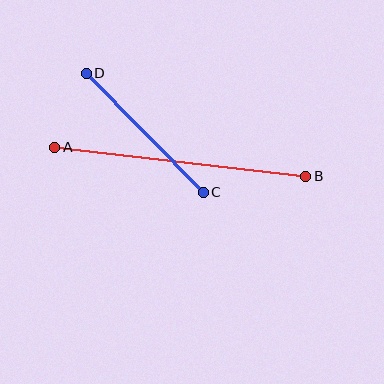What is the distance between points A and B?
The distance is approximately 253 pixels.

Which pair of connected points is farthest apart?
Points A and B are farthest apart.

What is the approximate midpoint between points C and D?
The midpoint is at approximately (145, 133) pixels.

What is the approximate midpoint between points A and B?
The midpoint is at approximately (180, 162) pixels.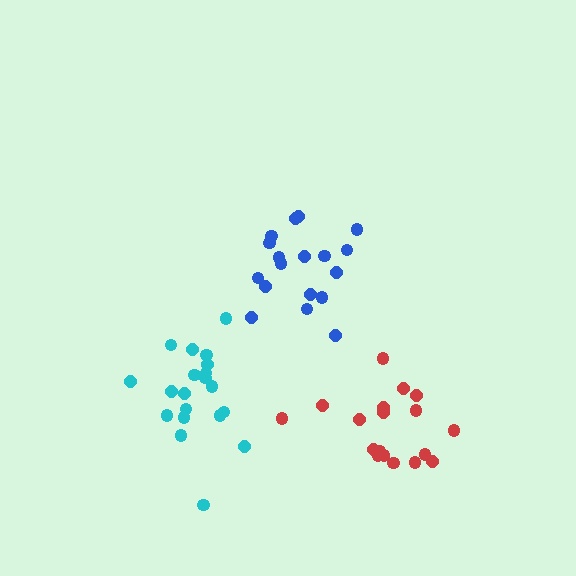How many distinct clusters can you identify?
There are 3 distinct clusters.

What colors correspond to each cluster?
The clusters are colored: blue, red, cyan.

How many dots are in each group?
Group 1: 18 dots, Group 2: 18 dots, Group 3: 20 dots (56 total).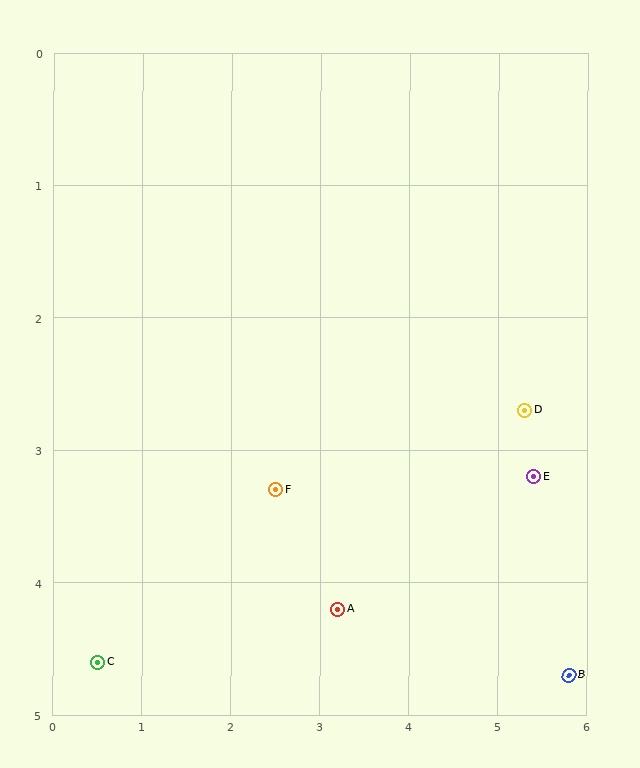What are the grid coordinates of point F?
Point F is at approximately (2.5, 3.3).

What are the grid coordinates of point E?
Point E is at approximately (5.4, 3.2).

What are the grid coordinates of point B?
Point B is at approximately (5.8, 4.7).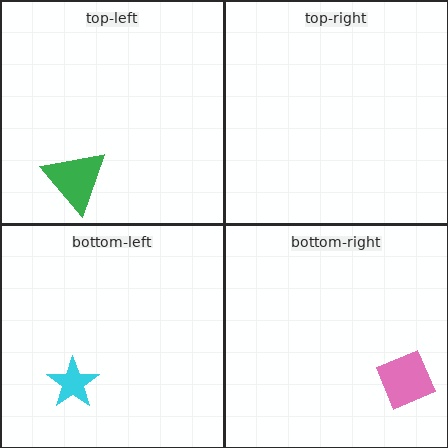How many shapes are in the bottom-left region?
1.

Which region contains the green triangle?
The top-left region.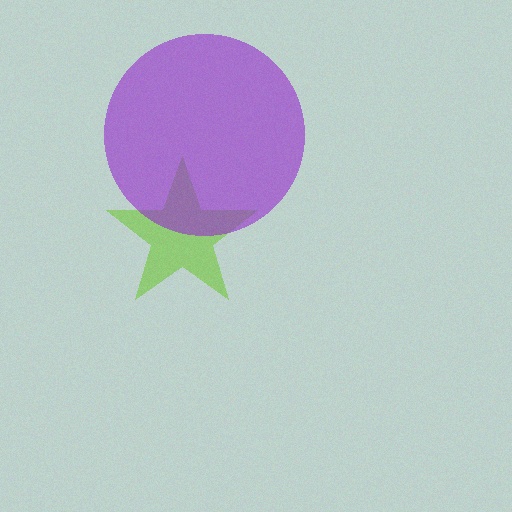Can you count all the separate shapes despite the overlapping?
Yes, there are 2 separate shapes.